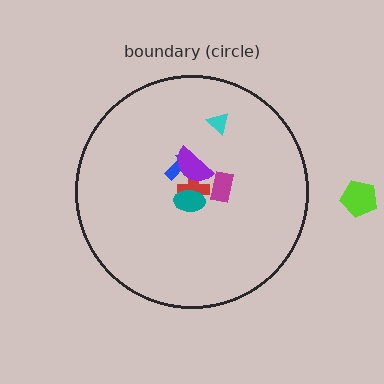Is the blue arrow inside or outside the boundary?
Inside.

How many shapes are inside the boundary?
6 inside, 1 outside.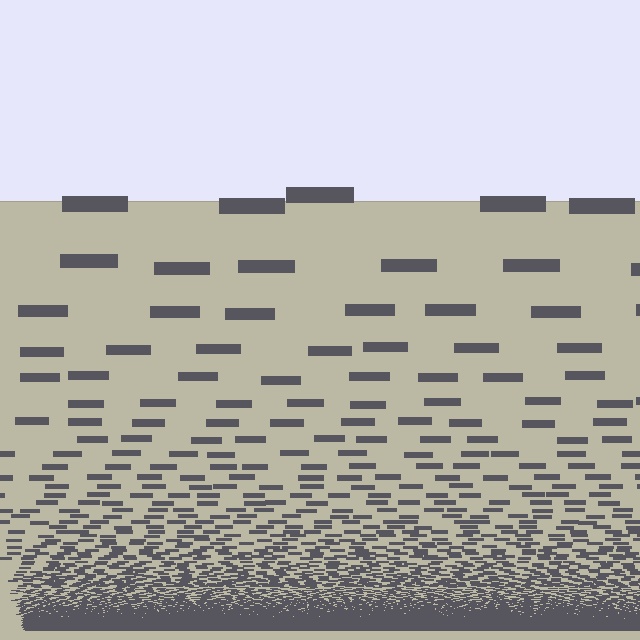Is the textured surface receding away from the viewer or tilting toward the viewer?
The surface appears to tilt toward the viewer. Texture elements get larger and sparser toward the top.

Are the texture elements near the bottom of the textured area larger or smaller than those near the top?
Smaller. The gradient is inverted — elements near the bottom are smaller and denser.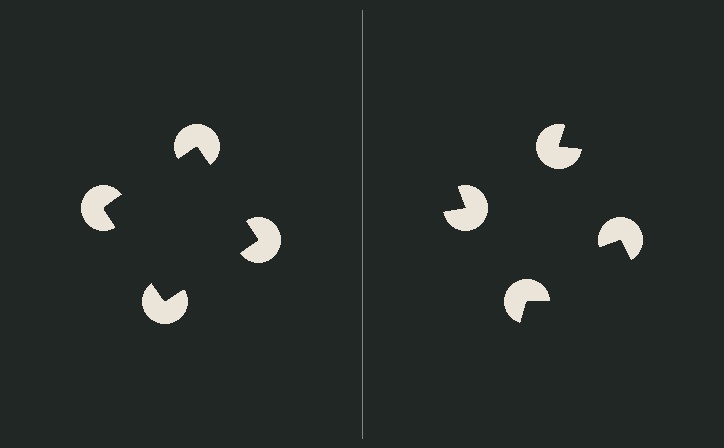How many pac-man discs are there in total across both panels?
8 — 4 on each side.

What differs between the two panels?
The pac-man discs are positioned identically on both sides; only the wedge orientations differ. On the left they align to a square; on the right they are misaligned.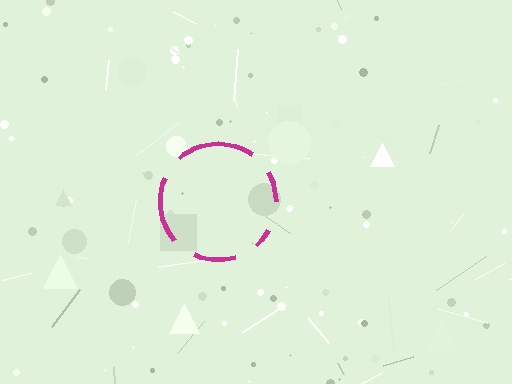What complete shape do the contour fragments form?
The contour fragments form a circle.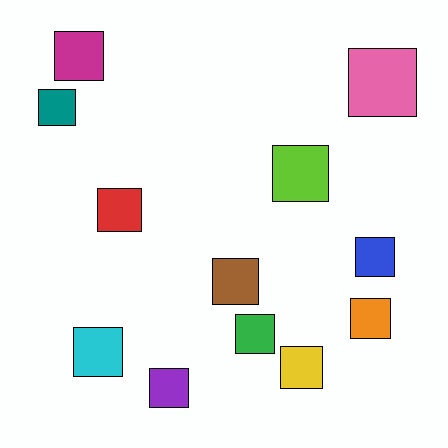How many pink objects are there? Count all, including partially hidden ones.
There is 1 pink object.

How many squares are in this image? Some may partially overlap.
There are 12 squares.